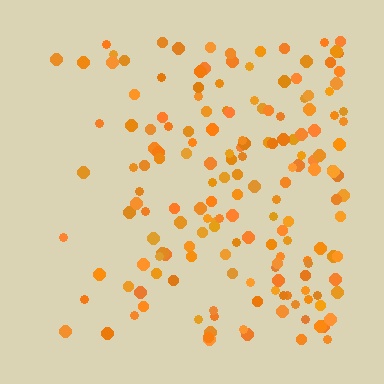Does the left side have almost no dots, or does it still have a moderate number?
Still a moderate number, just noticeably fewer than the right.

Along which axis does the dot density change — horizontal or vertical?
Horizontal.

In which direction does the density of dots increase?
From left to right, with the right side densest.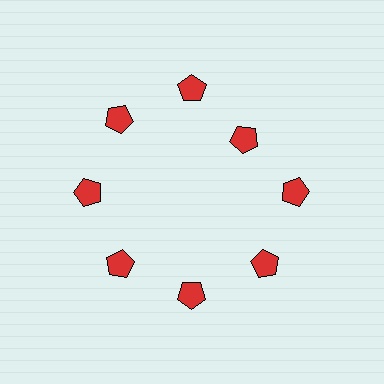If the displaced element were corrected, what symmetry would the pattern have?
It would have 8-fold rotational symmetry — the pattern would map onto itself every 45 degrees.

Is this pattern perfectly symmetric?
No. The 8 red pentagons are arranged in a ring, but one element near the 2 o'clock position is pulled inward toward the center, breaking the 8-fold rotational symmetry.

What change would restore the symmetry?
The symmetry would be restored by moving it outward, back onto the ring so that all 8 pentagons sit at equal angles and equal distance from the center.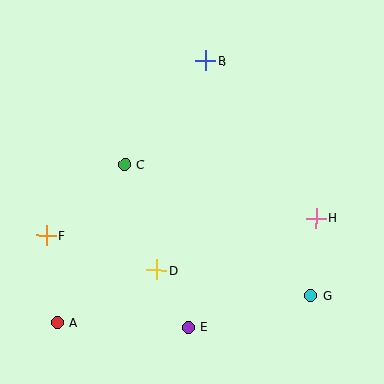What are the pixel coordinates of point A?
Point A is at (57, 323).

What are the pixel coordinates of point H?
Point H is at (316, 218).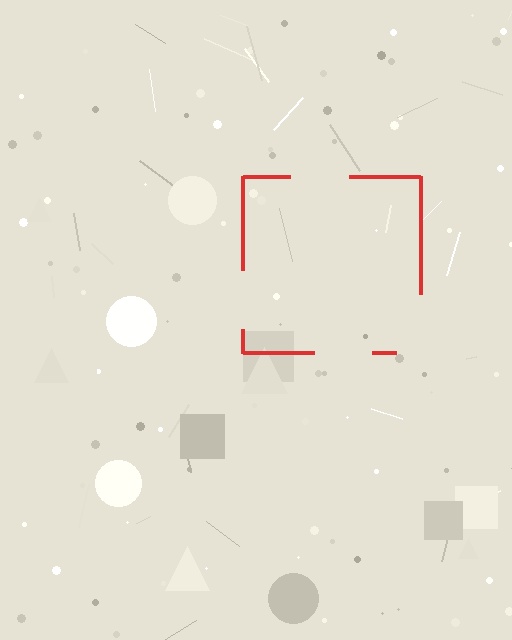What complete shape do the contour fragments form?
The contour fragments form a square.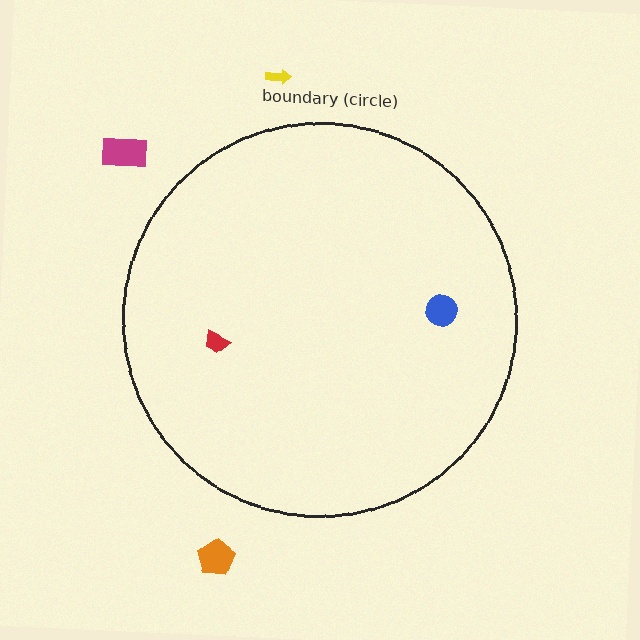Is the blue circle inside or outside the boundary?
Inside.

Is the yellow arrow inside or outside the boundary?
Outside.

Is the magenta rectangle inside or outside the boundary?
Outside.